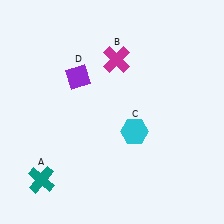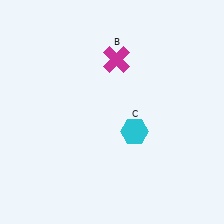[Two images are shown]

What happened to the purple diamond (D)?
The purple diamond (D) was removed in Image 2. It was in the top-left area of Image 1.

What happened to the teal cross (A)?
The teal cross (A) was removed in Image 2. It was in the bottom-left area of Image 1.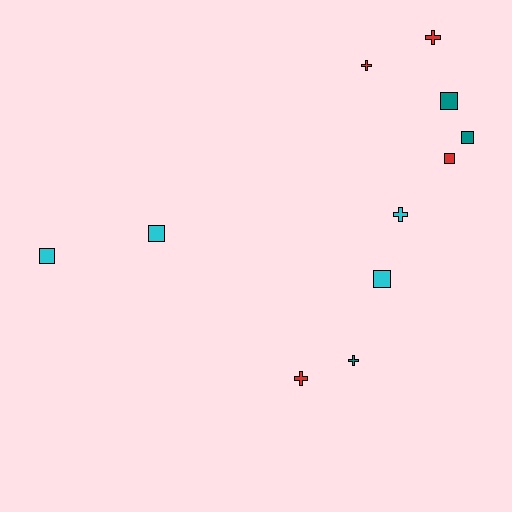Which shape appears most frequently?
Square, with 6 objects.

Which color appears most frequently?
Red, with 4 objects.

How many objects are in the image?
There are 11 objects.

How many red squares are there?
There is 1 red square.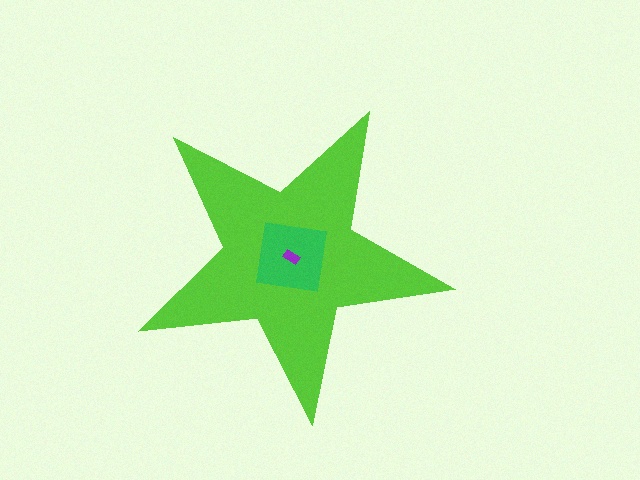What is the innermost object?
The purple rectangle.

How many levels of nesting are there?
3.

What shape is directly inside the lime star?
The green square.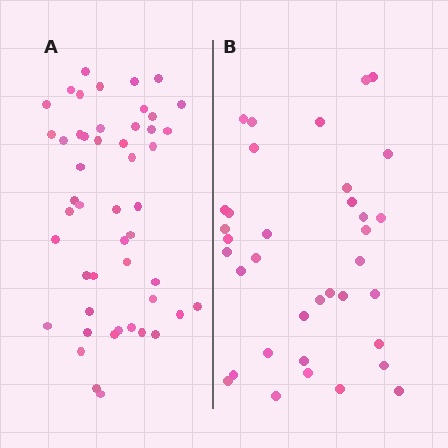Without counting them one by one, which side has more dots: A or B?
Region A (the left region) has more dots.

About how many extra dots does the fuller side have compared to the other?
Region A has approximately 15 more dots than region B.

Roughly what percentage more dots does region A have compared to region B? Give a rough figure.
About 35% more.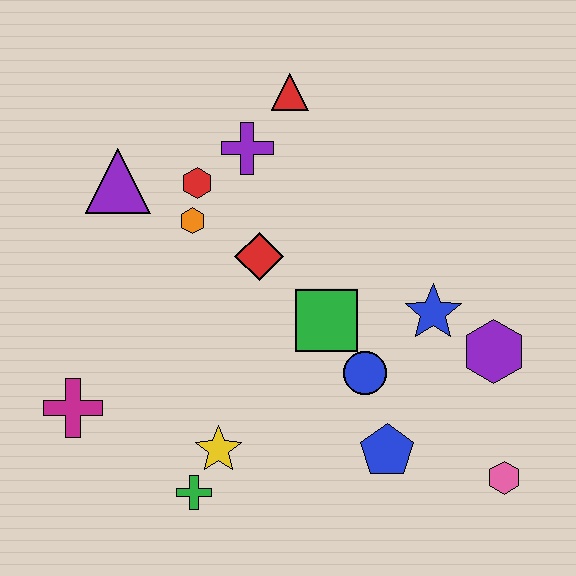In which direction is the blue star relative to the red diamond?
The blue star is to the right of the red diamond.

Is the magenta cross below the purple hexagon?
Yes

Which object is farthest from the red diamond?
The pink hexagon is farthest from the red diamond.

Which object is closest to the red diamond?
The orange hexagon is closest to the red diamond.